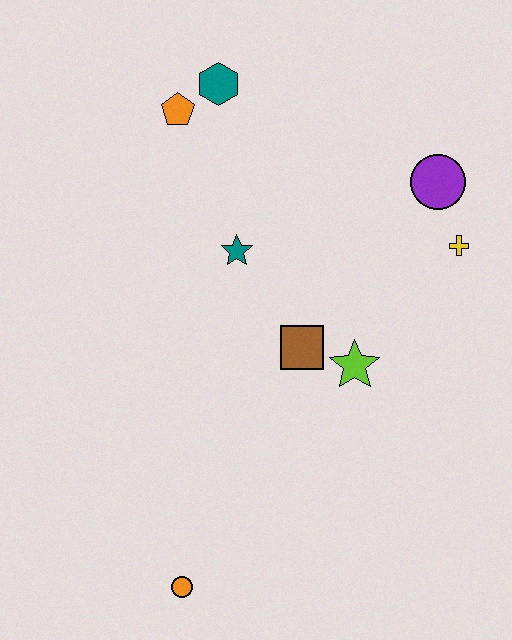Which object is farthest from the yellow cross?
The orange circle is farthest from the yellow cross.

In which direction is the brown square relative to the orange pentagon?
The brown square is below the orange pentagon.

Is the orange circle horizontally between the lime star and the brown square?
No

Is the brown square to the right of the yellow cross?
No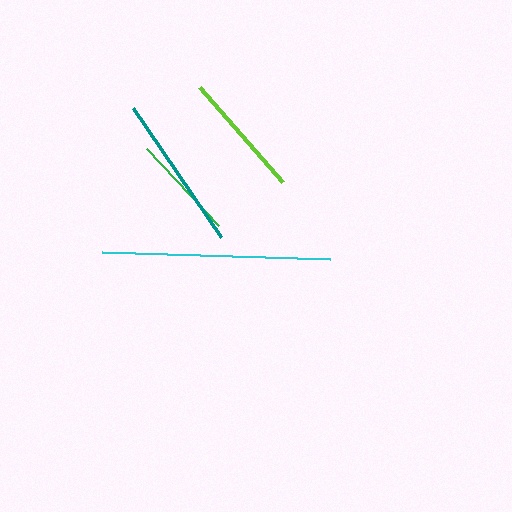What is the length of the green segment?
The green segment is approximately 106 pixels long.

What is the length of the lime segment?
The lime segment is approximately 126 pixels long.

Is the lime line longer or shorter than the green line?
The lime line is longer than the green line.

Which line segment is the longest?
The cyan line is the longest at approximately 228 pixels.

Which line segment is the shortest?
The green line is the shortest at approximately 106 pixels.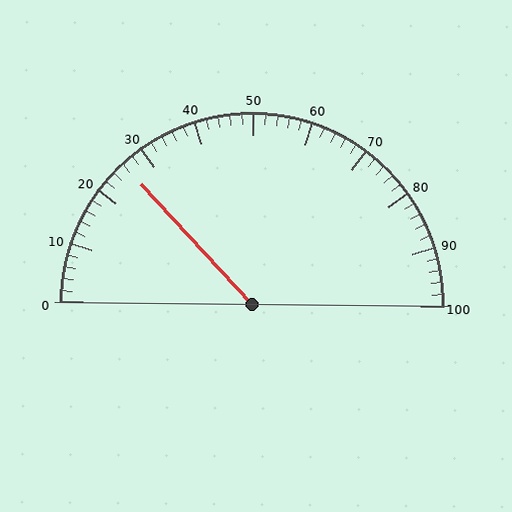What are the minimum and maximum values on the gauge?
The gauge ranges from 0 to 100.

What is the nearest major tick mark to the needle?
The nearest major tick mark is 30.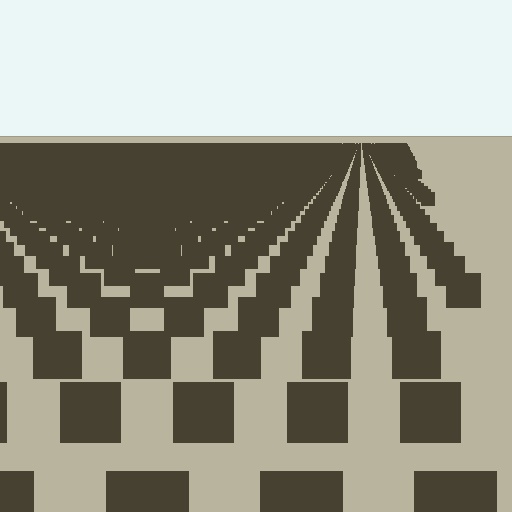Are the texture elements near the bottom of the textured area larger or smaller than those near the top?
Larger. Near the bottom, elements are closer to the viewer and appear at a bigger on-screen size.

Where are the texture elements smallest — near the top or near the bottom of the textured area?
Near the top.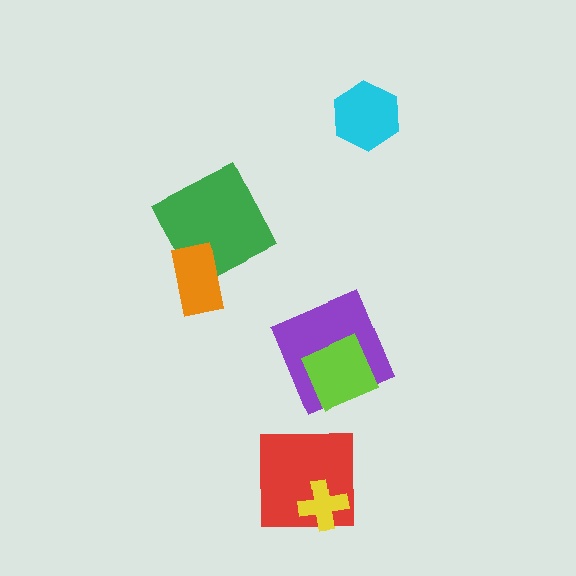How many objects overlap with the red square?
1 object overlaps with the red square.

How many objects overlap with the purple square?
1 object overlaps with the purple square.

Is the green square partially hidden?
Yes, it is partially covered by another shape.